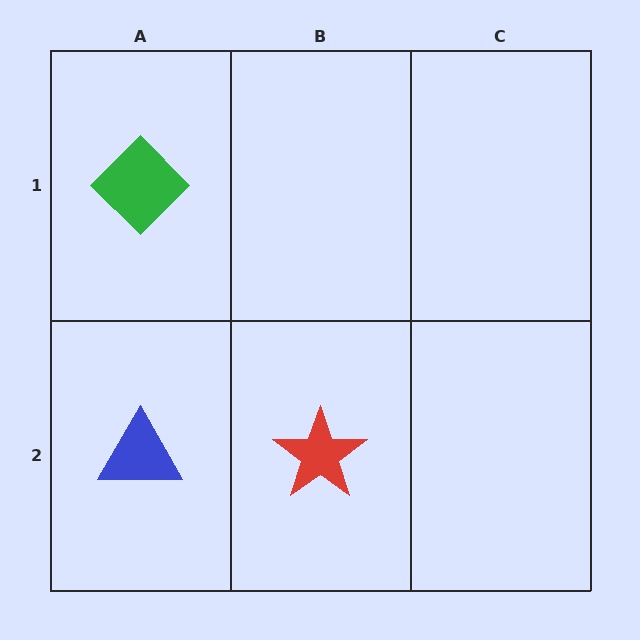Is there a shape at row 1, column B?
No, that cell is empty.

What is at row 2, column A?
A blue triangle.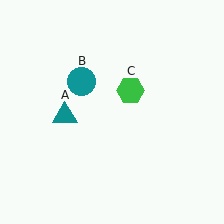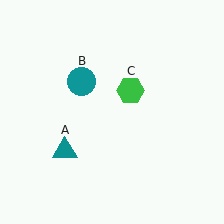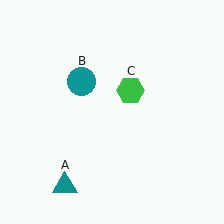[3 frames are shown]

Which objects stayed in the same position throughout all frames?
Teal circle (object B) and green hexagon (object C) remained stationary.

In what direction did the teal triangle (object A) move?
The teal triangle (object A) moved down.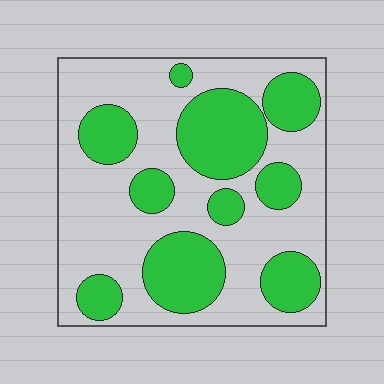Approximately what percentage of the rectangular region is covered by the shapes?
Approximately 40%.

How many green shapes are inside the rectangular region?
10.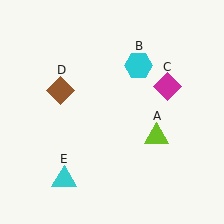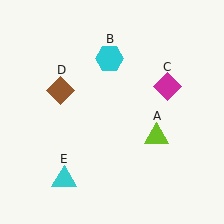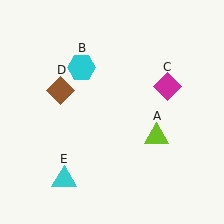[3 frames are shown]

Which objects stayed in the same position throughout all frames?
Lime triangle (object A) and magenta diamond (object C) and brown diamond (object D) and cyan triangle (object E) remained stationary.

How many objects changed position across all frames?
1 object changed position: cyan hexagon (object B).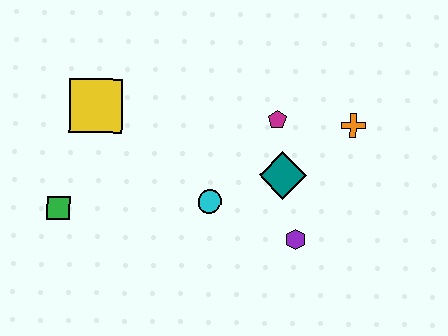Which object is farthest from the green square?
The orange cross is farthest from the green square.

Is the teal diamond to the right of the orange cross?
No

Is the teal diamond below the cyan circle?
No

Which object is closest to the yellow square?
The green square is closest to the yellow square.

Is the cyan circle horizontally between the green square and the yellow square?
No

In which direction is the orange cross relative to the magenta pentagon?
The orange cross is to the right of the magenta pentagon.